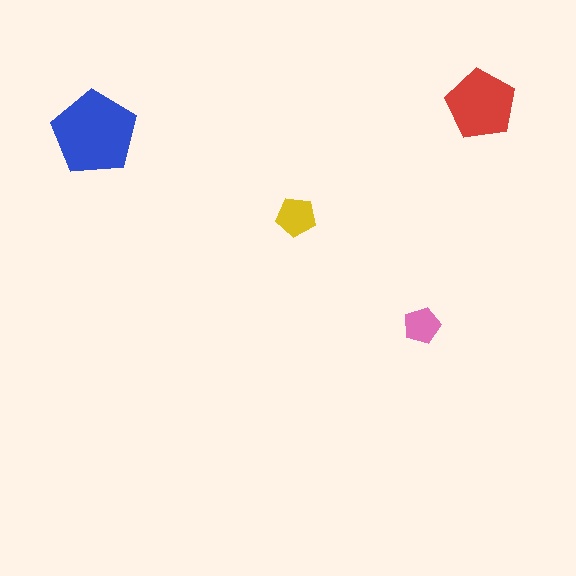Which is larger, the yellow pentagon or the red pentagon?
The red one.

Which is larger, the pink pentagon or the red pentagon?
The red one.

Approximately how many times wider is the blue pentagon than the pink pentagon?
About 2.5 times wider.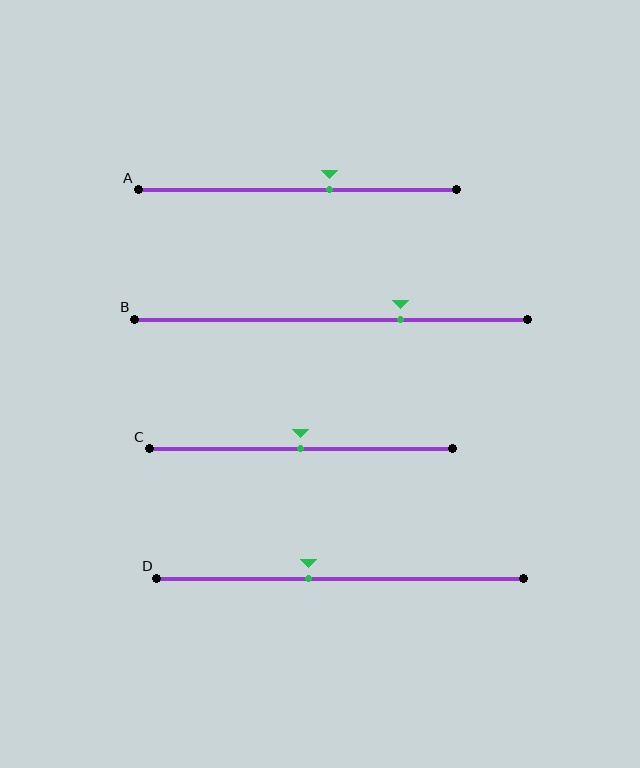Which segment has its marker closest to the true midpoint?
Segment C has its marker closest to the true midpoint.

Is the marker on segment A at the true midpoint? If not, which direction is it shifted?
No, the marker on segment A is shifted to the right by about 10% of the segment length.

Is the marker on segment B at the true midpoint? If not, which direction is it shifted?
No, the marker on segment B is shifted to the right by about 18% of the segment length.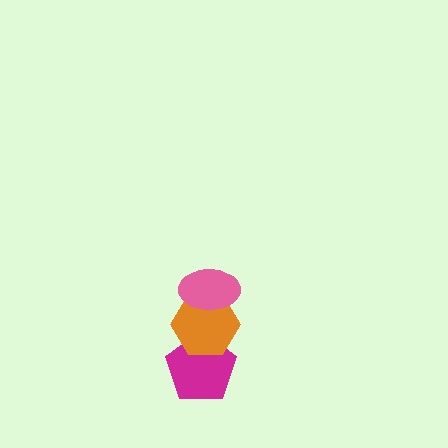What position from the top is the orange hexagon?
The orange hexagon is 2nd from the top.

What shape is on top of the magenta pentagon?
The orange hexagon is on top of the magenta pentagon.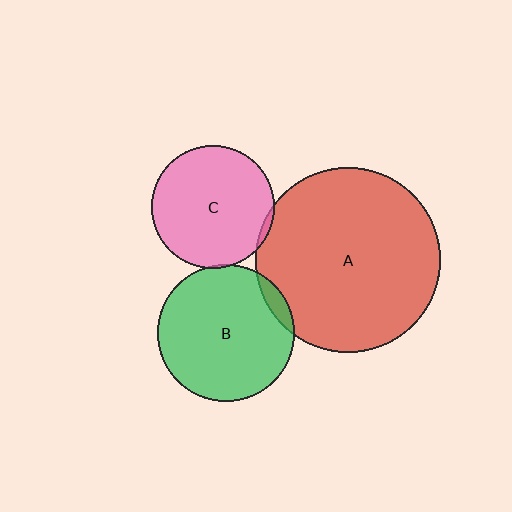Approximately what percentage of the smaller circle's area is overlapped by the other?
Approximately 5%.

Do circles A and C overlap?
Yes.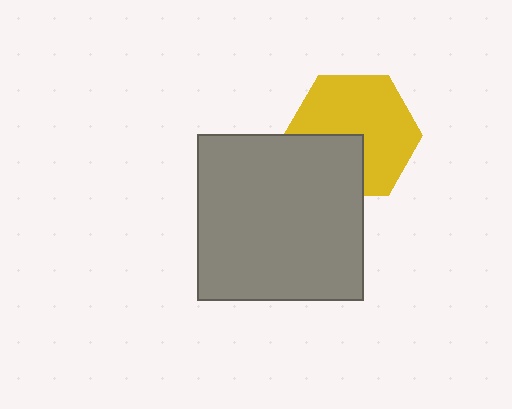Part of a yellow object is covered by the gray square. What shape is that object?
It is a hexagon.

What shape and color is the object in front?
The object in front is a gray square.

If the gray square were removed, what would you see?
You would see the complete yellow hexagon.